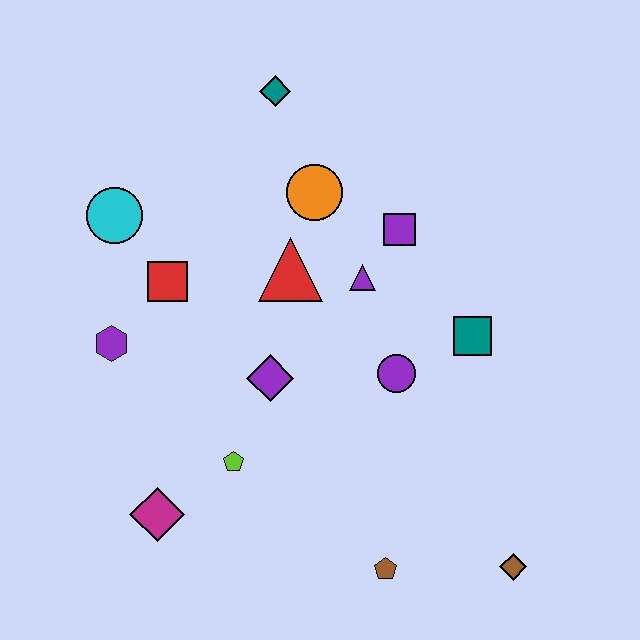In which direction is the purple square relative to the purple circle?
The purple square is above the purple circle.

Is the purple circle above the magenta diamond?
Yes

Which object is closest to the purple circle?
The teal square is closest to the purple circle.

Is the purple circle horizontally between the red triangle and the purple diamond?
No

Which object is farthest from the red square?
The brown diamond is farthest from the red square.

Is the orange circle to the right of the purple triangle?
No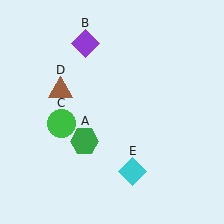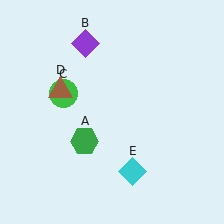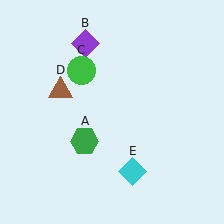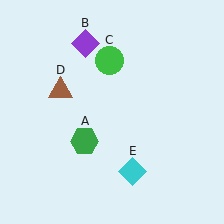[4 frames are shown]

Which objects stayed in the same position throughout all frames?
Green hexagon (object A) and purple diamond (object B) and brown triangle (object D) and cyan diamond (object E) remained stationary.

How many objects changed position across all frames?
1 object changed position: green circle (object C).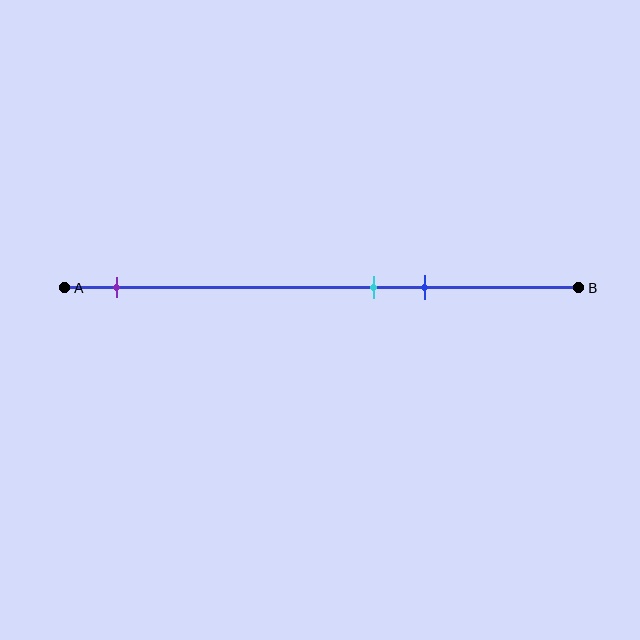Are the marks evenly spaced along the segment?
No, the marks are not evenly spaced.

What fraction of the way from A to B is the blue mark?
The blue mark is approximately 70% (0.7) of the way from A to B.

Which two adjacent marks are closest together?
The cyan and blue marks are the closest adjacent pair.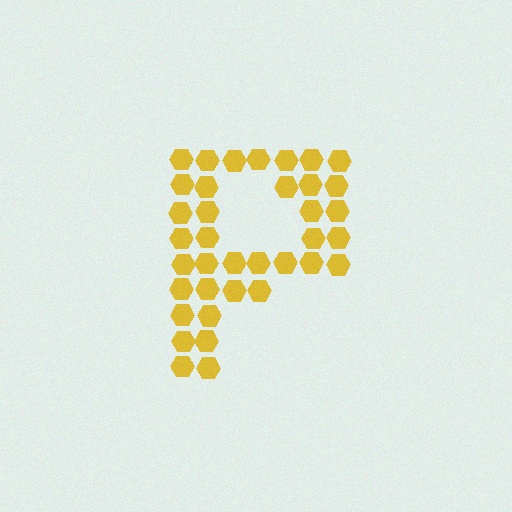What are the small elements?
The small elements are hexagons.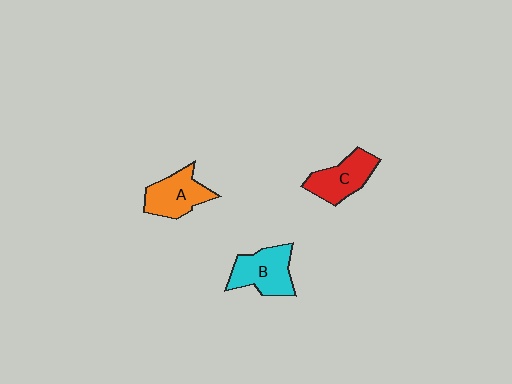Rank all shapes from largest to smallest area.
From largest to smallest: B (cyan), A (orange), C (red).